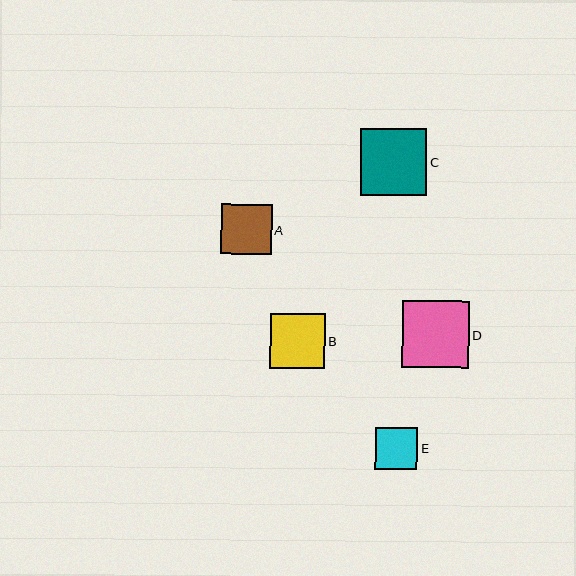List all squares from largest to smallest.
From largest to smallest: D, C, B, A, E.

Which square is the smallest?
Square E is the smallest with a size of approximately 42 pixels.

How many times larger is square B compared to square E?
Square B is approximately 1.3 times the size of square E.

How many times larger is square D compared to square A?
Square D is approximately 1.3 times the size of square A.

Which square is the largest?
Square D is the largest with a size of approximately 67 pixels.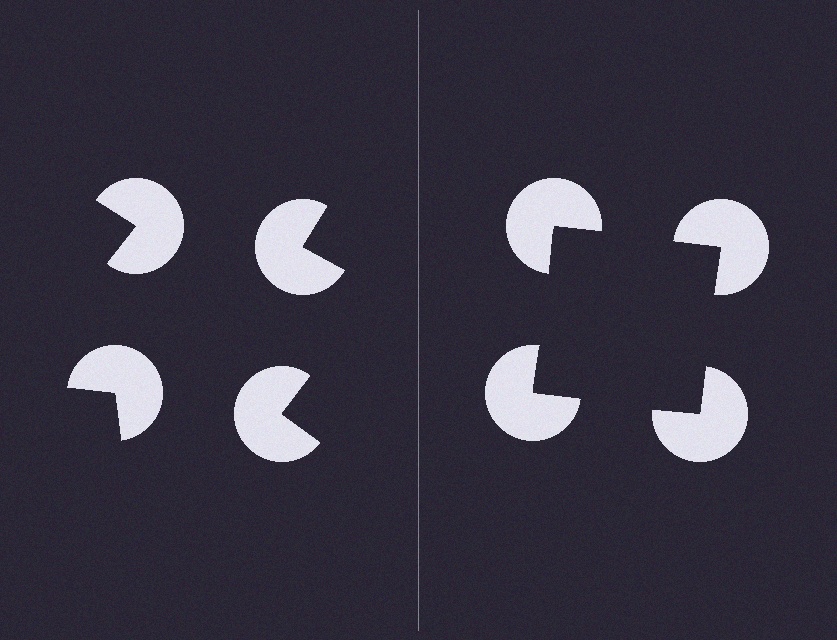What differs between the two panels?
The pac-man discs are positioned identically on both sides; only the wedge orientations differ. On the right they align to a square; on the left they are misaligned.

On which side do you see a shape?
An illusory square appears on the right side. On the left side the wedge cuts are rotated, so no coherent shape forms.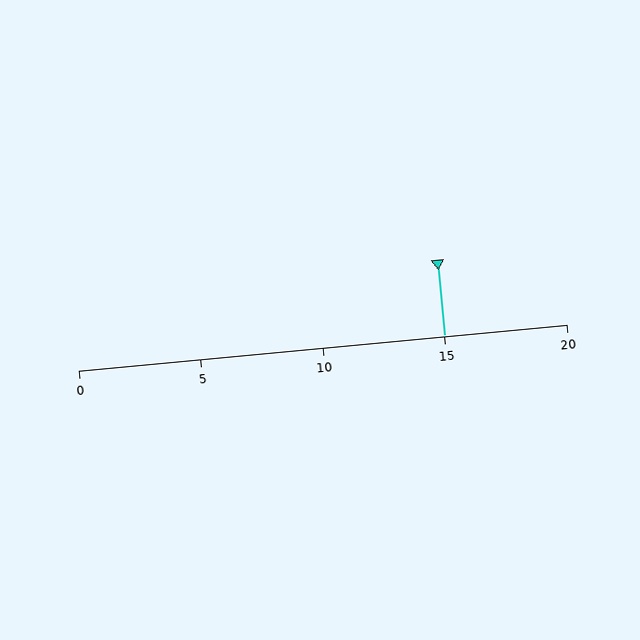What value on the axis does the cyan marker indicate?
The marker indicates approximately 15.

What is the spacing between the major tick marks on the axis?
The major ticks are spaced 5 apart.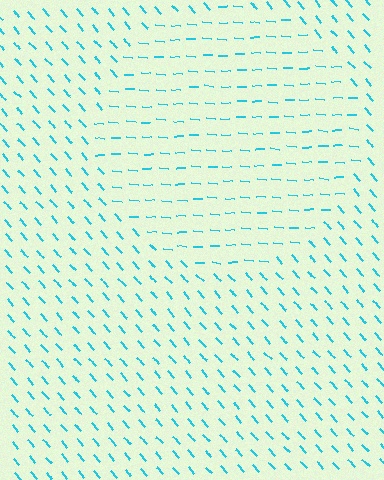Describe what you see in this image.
The image is filled with small cyan line segments. A circle region in the image has lines oriented differently from the surrounding lines, creating a visible texture boundary.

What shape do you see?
I see a circle.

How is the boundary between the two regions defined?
The boundary is defined purely by a change in line orientation (approximately 45 degrees difference). All lines are the same color and thickness.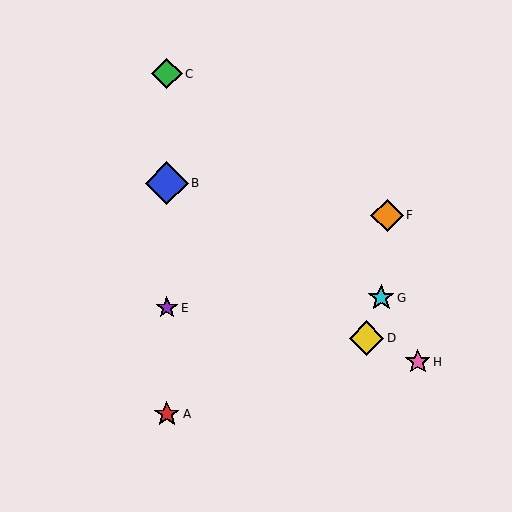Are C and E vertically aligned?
Yes, both are at x≈167.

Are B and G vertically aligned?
No, B is at x≈167 and G is at x≈381.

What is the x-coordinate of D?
Object D is at x≈367.